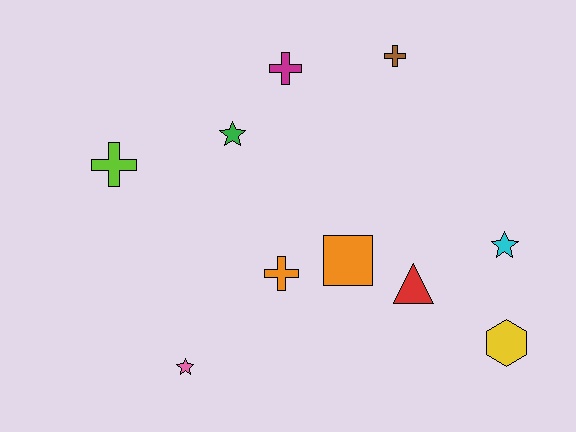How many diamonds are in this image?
There are no diamonds.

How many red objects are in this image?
There is 1 red object.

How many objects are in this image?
There are 10 objects.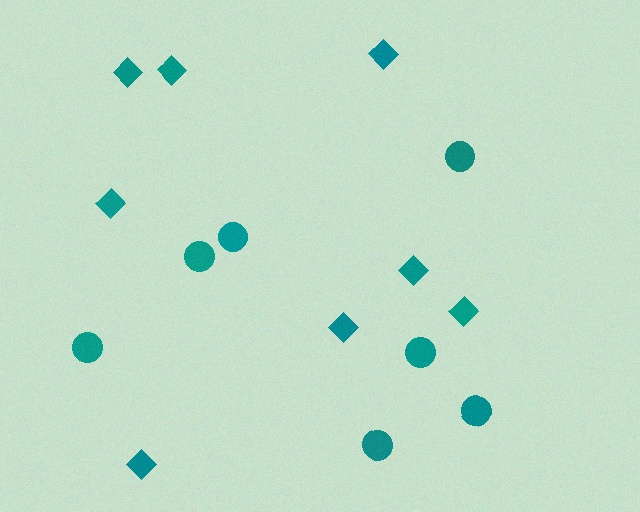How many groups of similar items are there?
There are 2 groups: one group of diamonds (8) and one group of circles (7).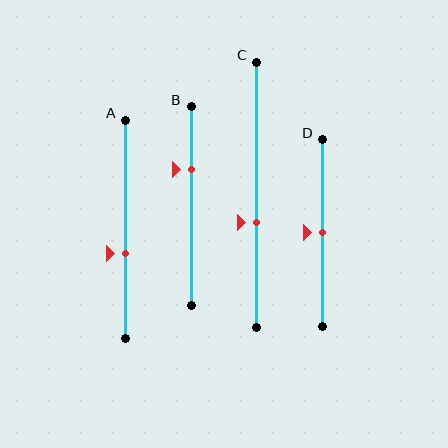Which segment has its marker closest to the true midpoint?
Segment D has its marker closest to the true midpoint.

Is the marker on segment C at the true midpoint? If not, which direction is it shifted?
No, the marker on segment C is shifted downward by about 11% of the segment length.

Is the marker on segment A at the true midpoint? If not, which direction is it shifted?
No, the marker on segment A is shifted downward by about 11% of the segment length.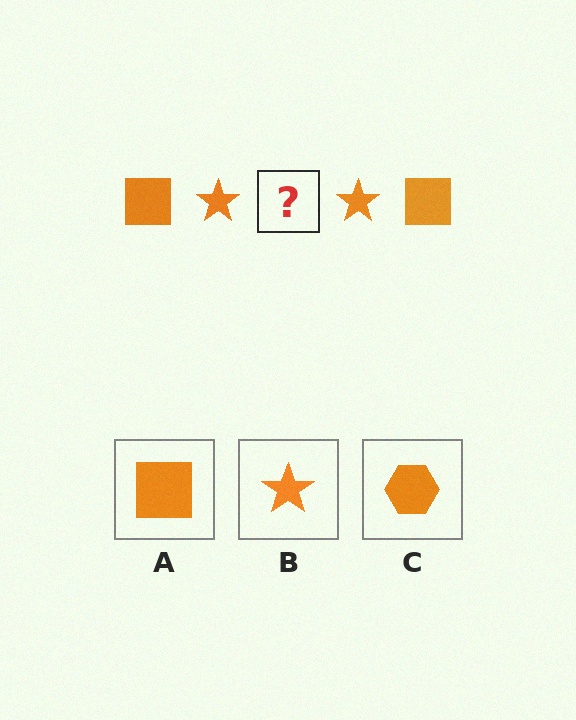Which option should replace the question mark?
Option A.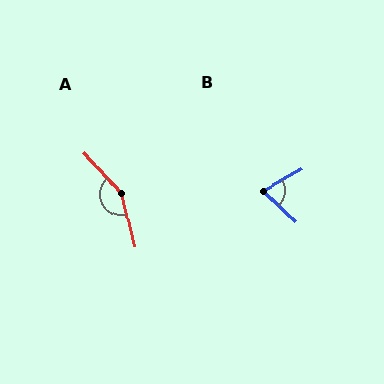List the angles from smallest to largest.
B (75°), A (151°).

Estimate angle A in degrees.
Approximately 151 degrees.